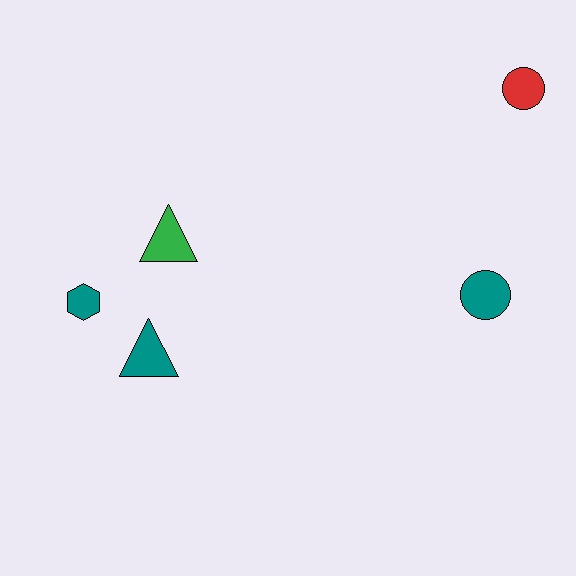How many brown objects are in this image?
There are no brown objects.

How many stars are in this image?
There are no stars.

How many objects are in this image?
There are 5 objects.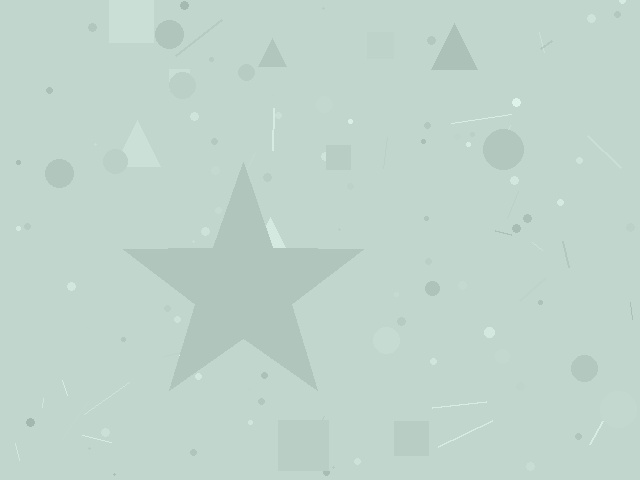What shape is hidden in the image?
A star is hidden in the image.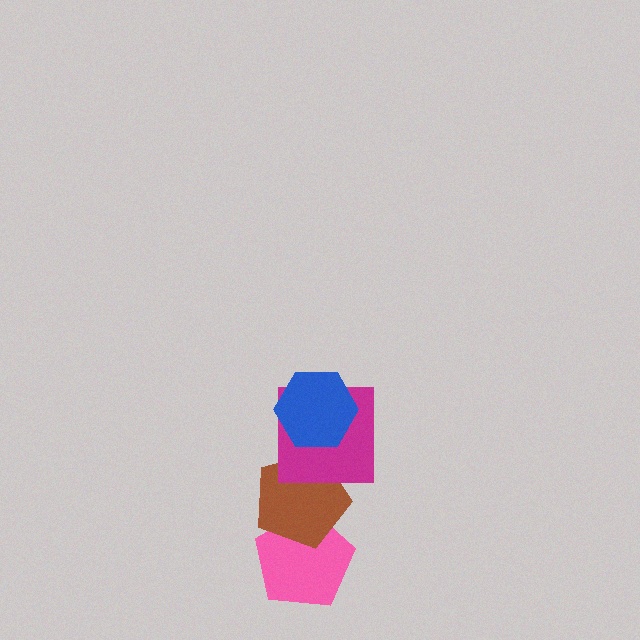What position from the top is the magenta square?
The magenta square is 2nd from the top.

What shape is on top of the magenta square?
The blue hexagon is on top of the magenta square.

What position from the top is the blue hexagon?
The blue hexagon is 1st from the top.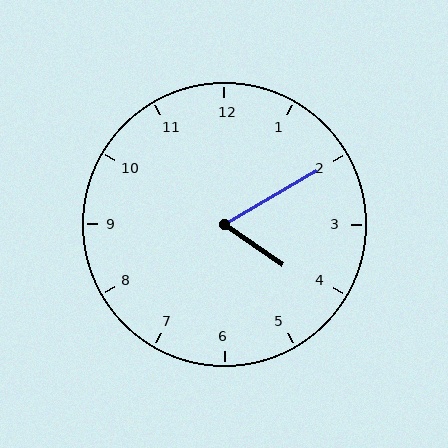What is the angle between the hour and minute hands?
Approximately 65 degrees.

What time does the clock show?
4:10.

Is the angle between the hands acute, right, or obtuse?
It is acute.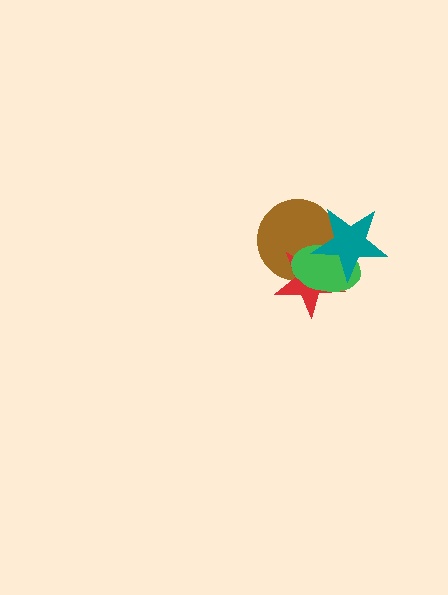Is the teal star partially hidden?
No, no other shape covers it.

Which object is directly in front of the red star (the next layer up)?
The green ellipse is directly in front of the red star.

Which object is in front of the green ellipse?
The teal star is in front of the green ellipse.